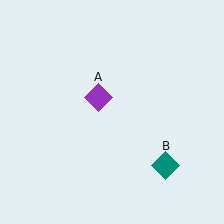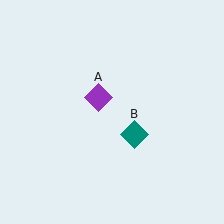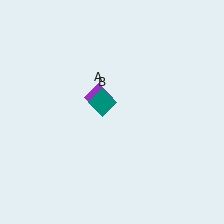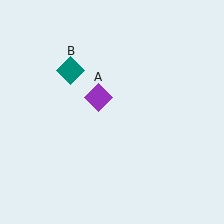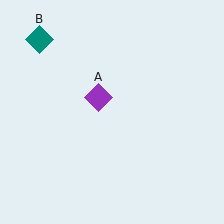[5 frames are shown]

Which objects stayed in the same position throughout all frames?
Purple diamond (object A) remained stationary.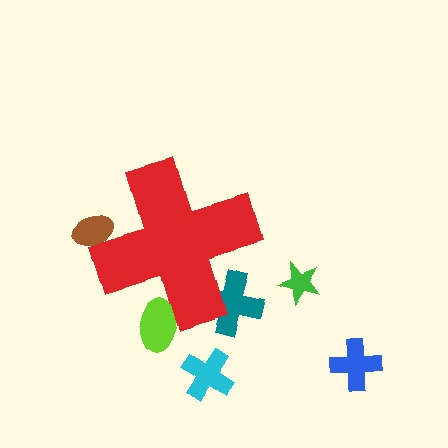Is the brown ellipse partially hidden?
Yes, the brown ellipse is partially hidden behind the red cross.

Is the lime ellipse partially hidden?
Yes, the lime ellipse is partially hidden behind the red cross.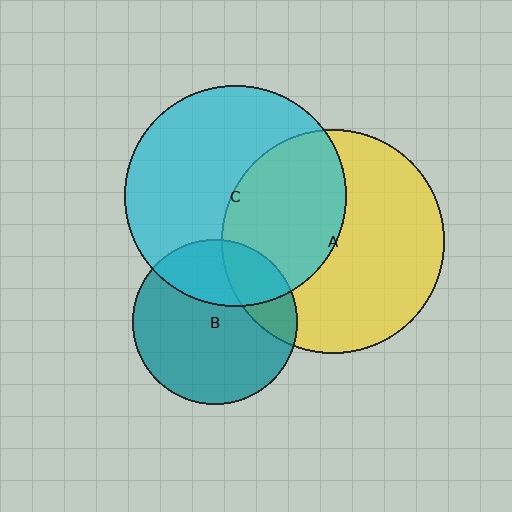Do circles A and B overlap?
Yes.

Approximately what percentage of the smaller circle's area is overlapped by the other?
Approximately 20%.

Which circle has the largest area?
Circle A (yellow).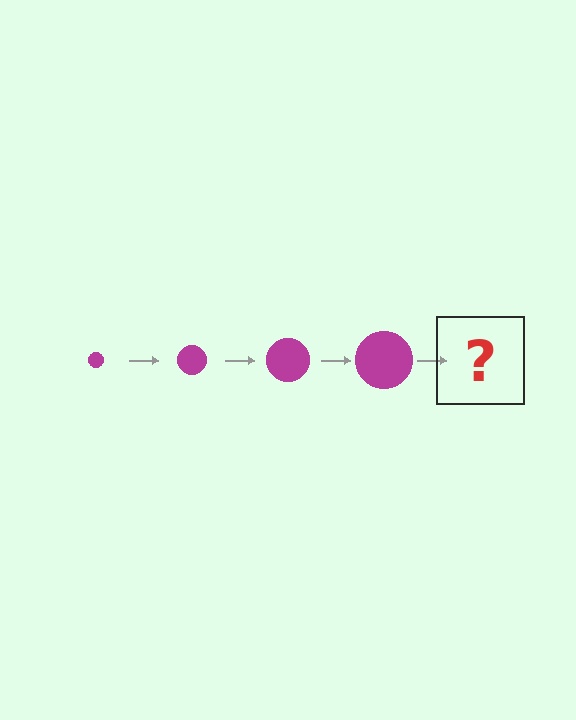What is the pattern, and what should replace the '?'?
The pattern is that the circle gets progressively larger each step. The '?' should be a magenta circle, larger than the previous one.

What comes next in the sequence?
The next element should be a magenta circle, larger than the previous one.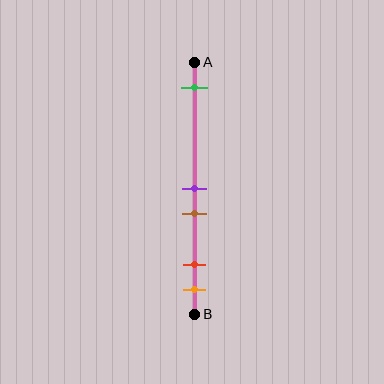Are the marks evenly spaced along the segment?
No, the marks are not evenly spaced.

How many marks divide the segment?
There are 5 marks dividing the segment.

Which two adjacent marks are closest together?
The purple and brown marks are the closest adjacent pair.